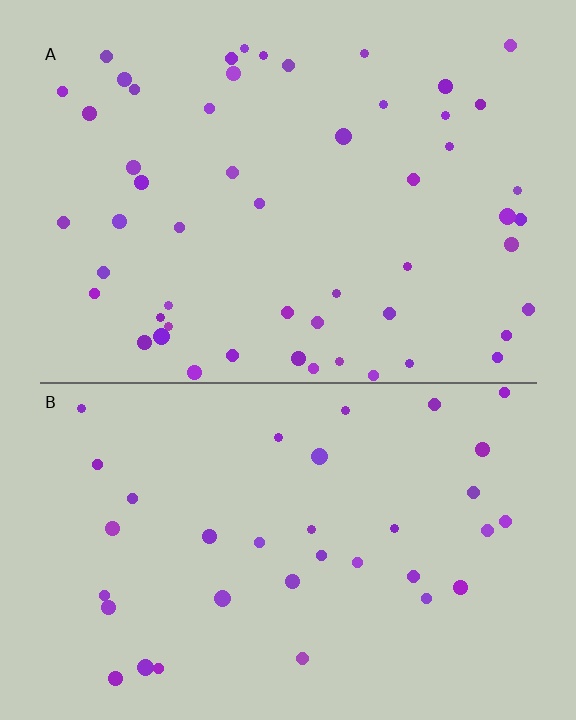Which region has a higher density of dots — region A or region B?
A (the top).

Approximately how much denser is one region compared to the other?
Approximately 1.6× — region A over region B.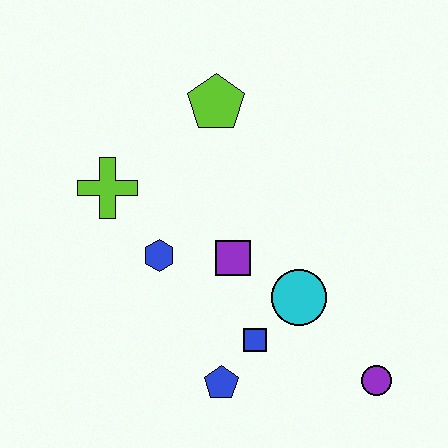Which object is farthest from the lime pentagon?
The purple circle is farthest from the lime pentagon.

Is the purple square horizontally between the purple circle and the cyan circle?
No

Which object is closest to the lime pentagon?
The lime cross is closest to the lime pentagon.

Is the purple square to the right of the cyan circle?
No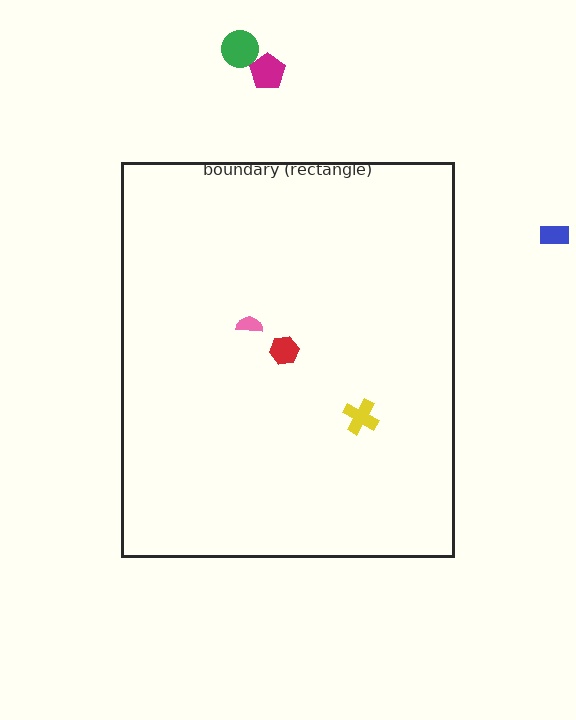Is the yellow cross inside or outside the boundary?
Inside.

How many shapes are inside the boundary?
3 inside, 3 outside.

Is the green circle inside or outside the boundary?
Outside.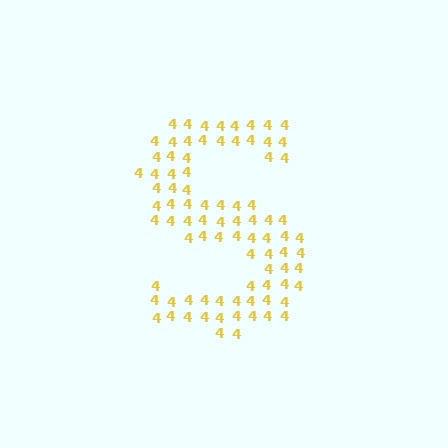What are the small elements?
The small elements are digit 4's.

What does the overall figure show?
The overall figure shows the letter S.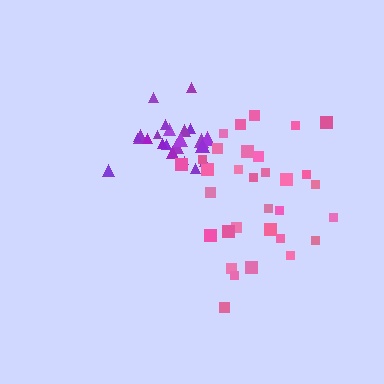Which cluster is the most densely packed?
Purple.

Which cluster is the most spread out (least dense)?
Pink.